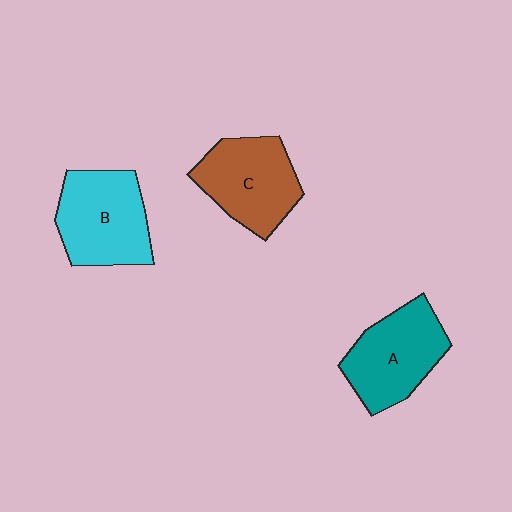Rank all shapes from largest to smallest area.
From largest to smallest: B (cyan), A (teal), C (brown).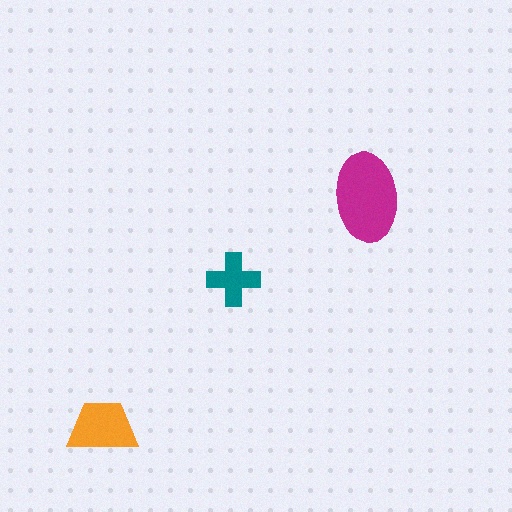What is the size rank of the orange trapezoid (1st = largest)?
2nd.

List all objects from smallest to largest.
The teal cross, the orange trapezoid, the magenta ellipse.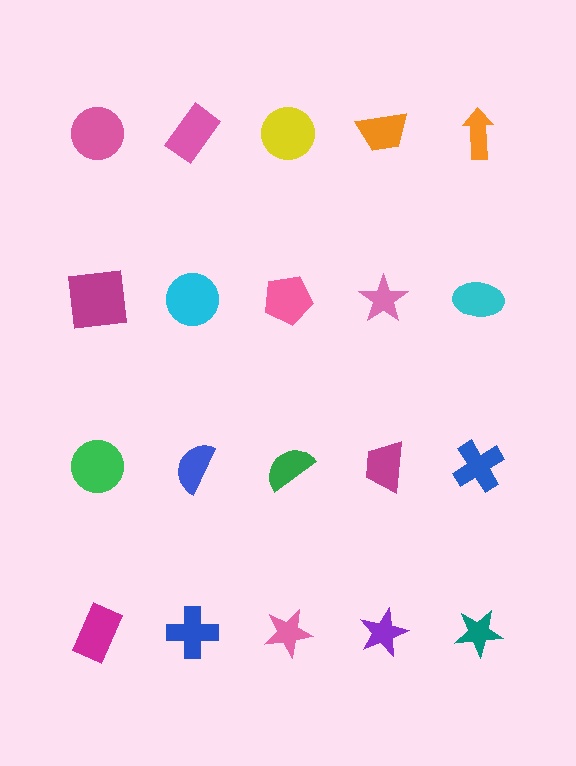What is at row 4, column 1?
A magenta rectangle.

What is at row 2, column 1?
A magenta square.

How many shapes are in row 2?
5 shapes.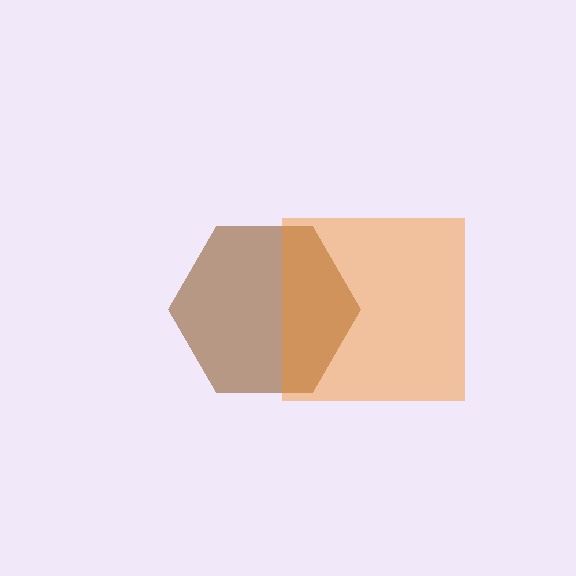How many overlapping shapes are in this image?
There are 2 overlapping shapes in the image.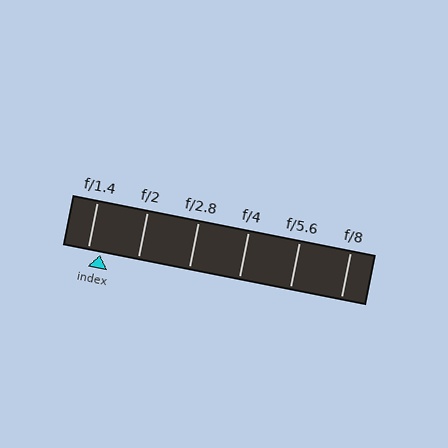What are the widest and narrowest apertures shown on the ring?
The widest aperture shown is f/1.4 and the narrowest is f/8.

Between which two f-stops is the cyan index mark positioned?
The index mark is between f/1.4 and f/2.